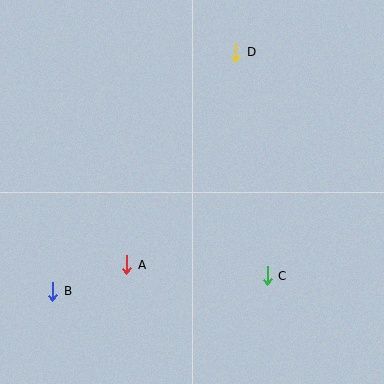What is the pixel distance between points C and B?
The distance between C and B is 215 pixels.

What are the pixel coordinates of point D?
Point D is at (236, 52).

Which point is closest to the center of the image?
Point A at (127, 265) is closest to the center.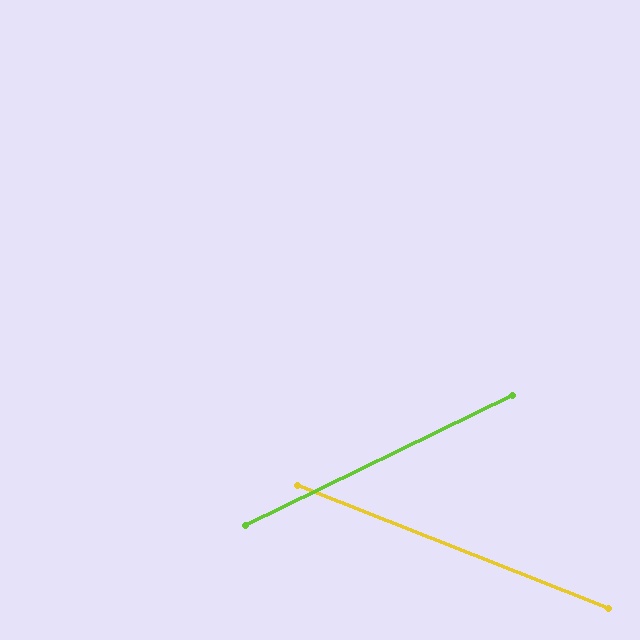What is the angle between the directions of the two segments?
Approximately 47 degrees.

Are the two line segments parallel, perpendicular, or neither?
Neither parallel nor perpendicular — they differ by about 47°.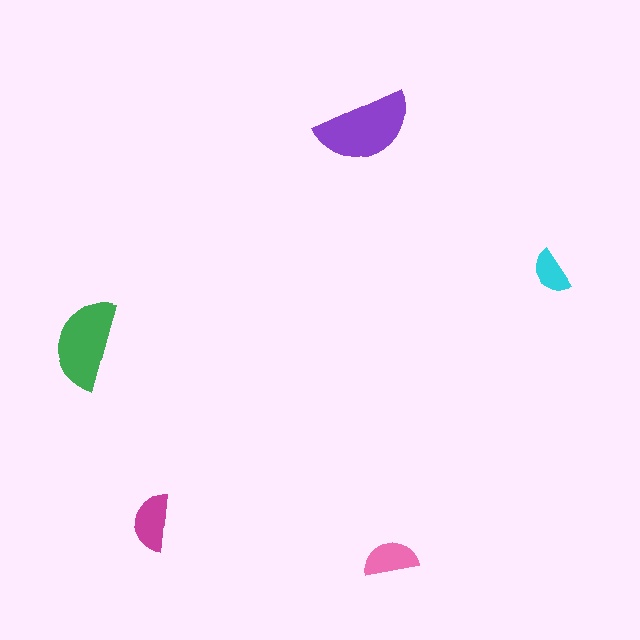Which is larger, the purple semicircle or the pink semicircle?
The purple one.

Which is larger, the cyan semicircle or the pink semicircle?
The pink one.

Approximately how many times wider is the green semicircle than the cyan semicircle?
About 2 times wider.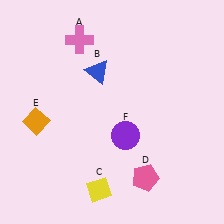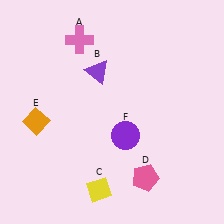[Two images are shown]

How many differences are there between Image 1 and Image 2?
There is 1 difference between the two images.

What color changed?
The triangle (B) changed from blue in Image 1 to purple in Image 2.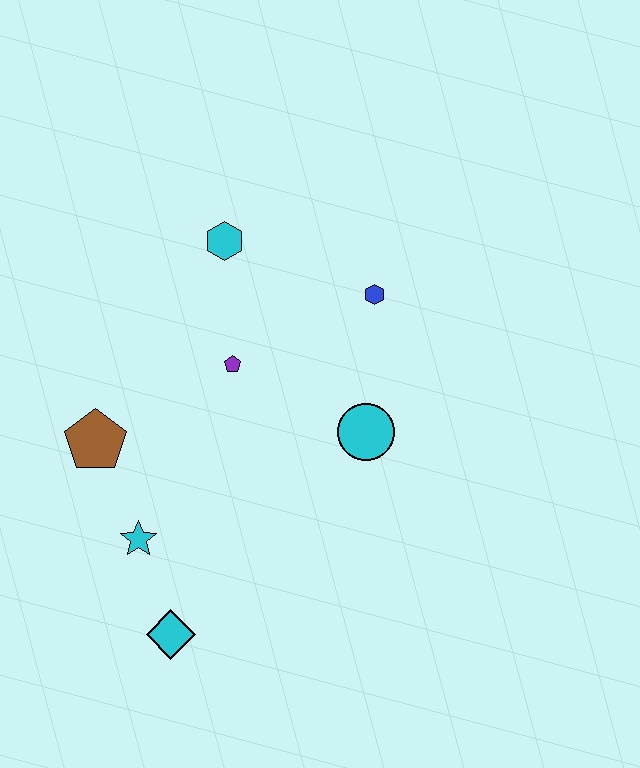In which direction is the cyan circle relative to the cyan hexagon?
The cyan circle is below the cyan hexagon.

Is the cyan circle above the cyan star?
Yes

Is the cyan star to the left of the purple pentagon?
Yes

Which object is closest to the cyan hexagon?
The purple pentagon is closest to the cyan hexagon.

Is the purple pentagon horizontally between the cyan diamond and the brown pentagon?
No